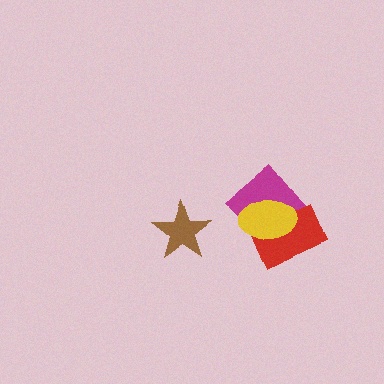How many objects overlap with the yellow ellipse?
2 objects overlap with the yellow ellipse.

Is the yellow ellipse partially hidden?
No, no other shape covers it.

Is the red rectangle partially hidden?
Yes, it is partially covered by another shape.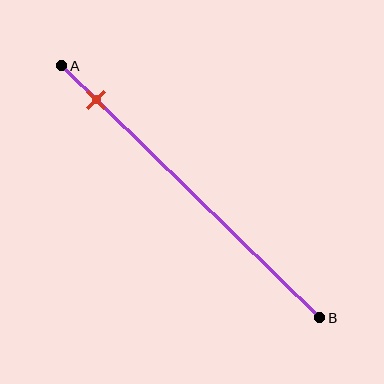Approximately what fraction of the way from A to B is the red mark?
The red mark is approximately 15% of the way from A to B.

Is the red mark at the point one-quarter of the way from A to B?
No, the mark is at about 15% from A, not at the 25% one-quarter point.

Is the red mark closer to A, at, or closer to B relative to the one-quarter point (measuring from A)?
The red mark is closer to point A than the one-quarter point of segment AB.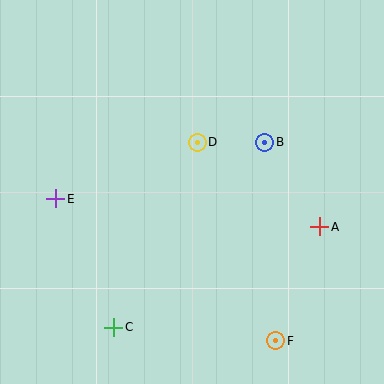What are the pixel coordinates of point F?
Point F is at (276, 341).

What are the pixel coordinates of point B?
Point B is at (265, 142).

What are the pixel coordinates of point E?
Point E is at (56, 199).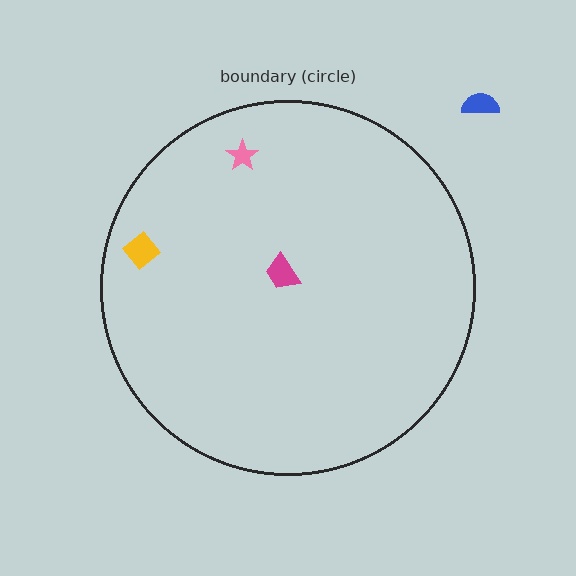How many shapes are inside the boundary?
3 inside, 1 outside.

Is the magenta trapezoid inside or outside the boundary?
Inside.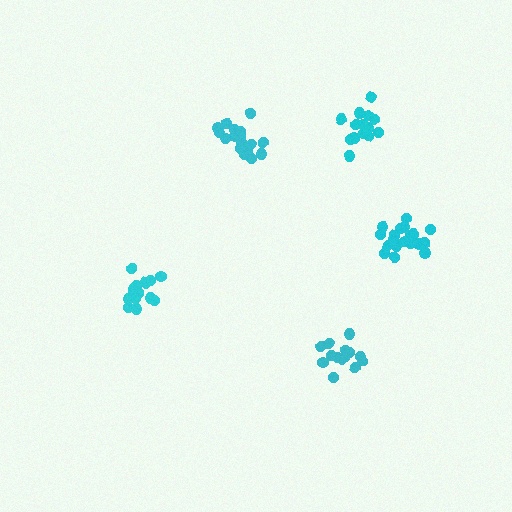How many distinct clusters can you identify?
There are 5 distinct clusters.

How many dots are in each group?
Group 1: 14 dots, Group 2: 15 dots, Group 3: 20 dots, Group 4: 15 dots, Group 5: 18 dots (82 total).